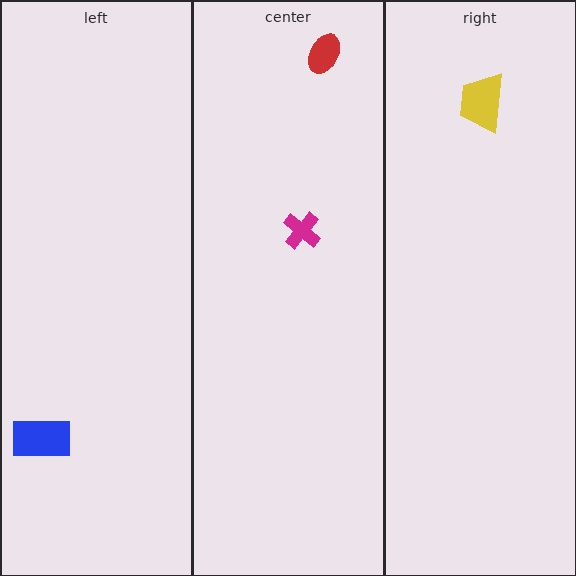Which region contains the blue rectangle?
The left region.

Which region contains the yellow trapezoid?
The right region.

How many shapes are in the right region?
1.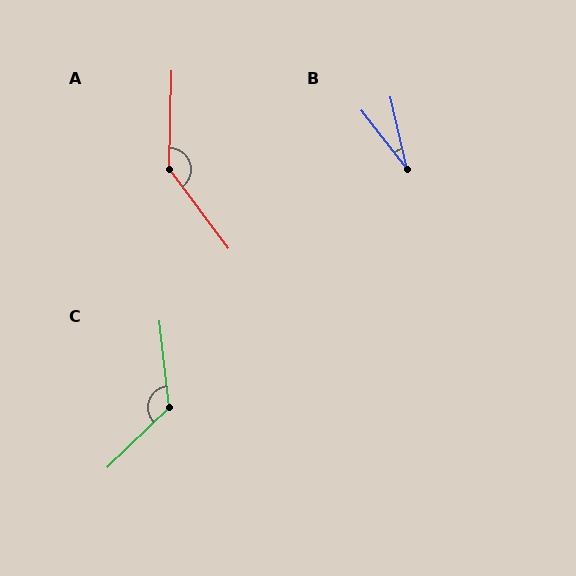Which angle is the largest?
A, at approximately 142 degrees.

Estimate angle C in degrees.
Approximately 128 degrees.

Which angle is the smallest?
B, at approximately 25 degrees.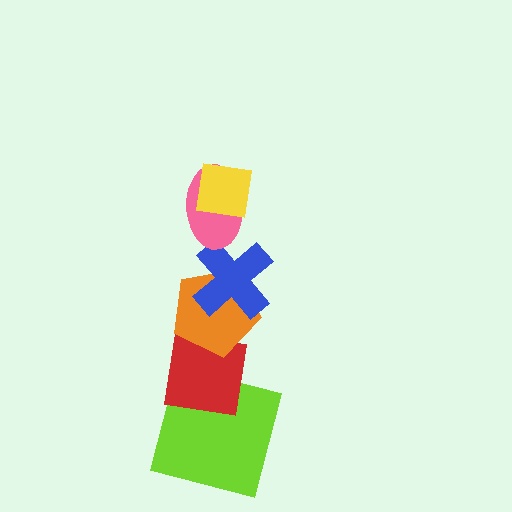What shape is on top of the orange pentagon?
The blue cross is on top of the orange pentagon.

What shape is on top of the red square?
The orange pentagon is on top of the red square.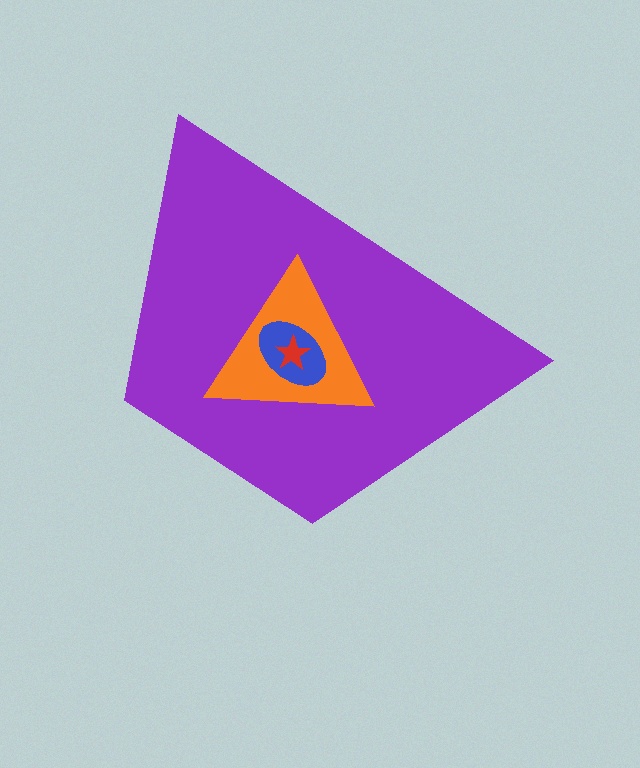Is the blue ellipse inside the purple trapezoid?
Yes.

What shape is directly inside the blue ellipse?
The red star.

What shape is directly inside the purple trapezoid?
The orange triangle.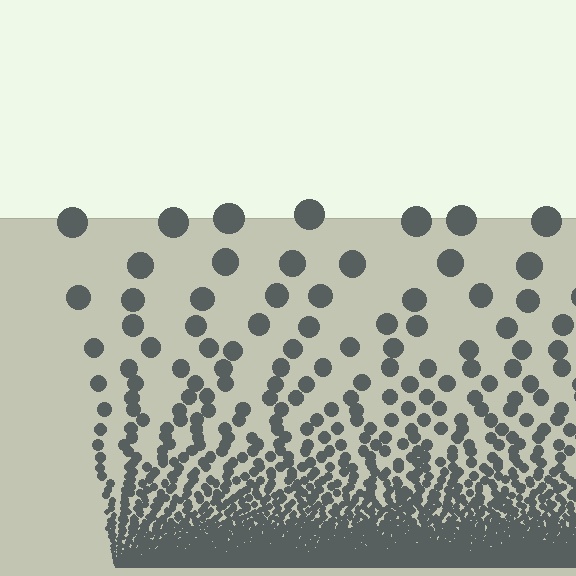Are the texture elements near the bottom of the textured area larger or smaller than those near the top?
Smaller. The gradient is inverted — elements near the bottom are smaller and denser.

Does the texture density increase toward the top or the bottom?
Density increases toward the bottom.